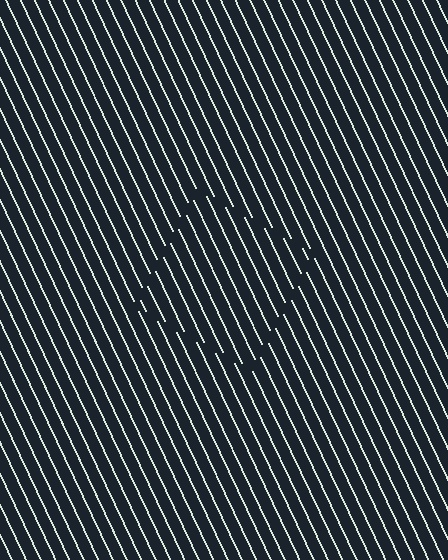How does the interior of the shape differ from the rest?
The interior of the shape contains the same grating, shifted by half a period — the contour is defined by the phase discontinuity where line-ends from the inner and outer gratings abut.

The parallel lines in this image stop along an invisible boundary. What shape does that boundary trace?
An illusory square. The interior of the shape contains the same grating, shifted by half a period — the contour is defined by the phase discontinuity where line-ends from the inner and outer gratings abut.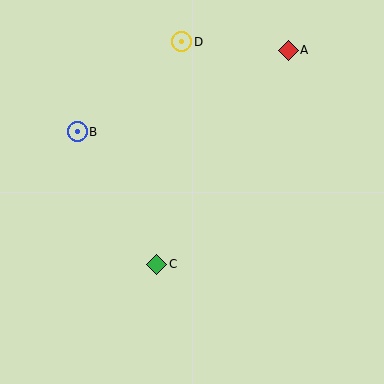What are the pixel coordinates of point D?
Point D is at (182, 42).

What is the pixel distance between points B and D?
The distance between B and D is 138 pixels.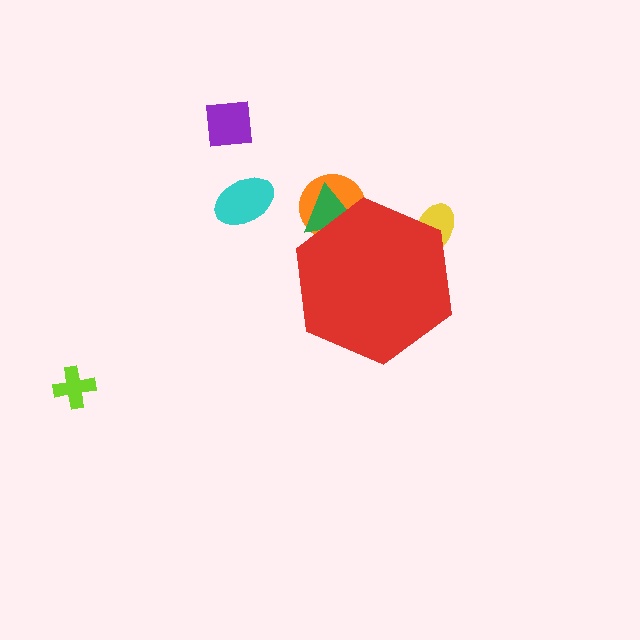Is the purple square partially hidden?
No, the purple square is fully visible.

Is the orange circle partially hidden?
Yes, the orange circle is partially hidden behind the red hexagon.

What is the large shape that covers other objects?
A red hexagon.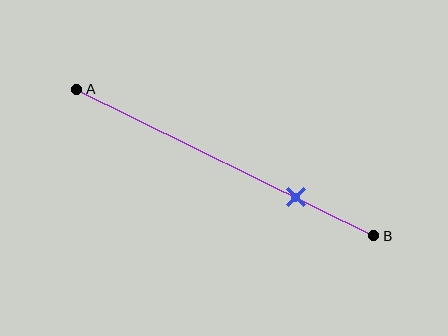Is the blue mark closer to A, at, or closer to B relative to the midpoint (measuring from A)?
The blue mark is closer to point B than the midpoint of segment AB.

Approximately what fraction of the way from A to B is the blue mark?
The blue mark is approximately 75% of the way from A to B.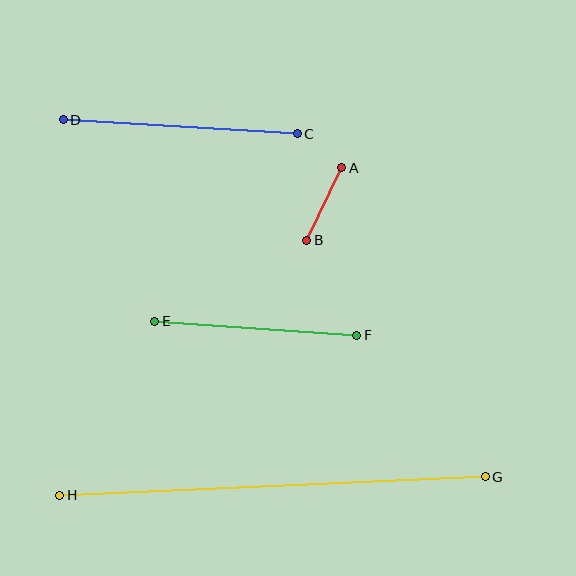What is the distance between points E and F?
The distance is approximately 202 pixels.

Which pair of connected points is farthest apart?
Points G and H are farthest apart.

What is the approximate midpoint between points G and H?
The midpoint is at approximately (272, 486) pixels.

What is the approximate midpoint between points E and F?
The midpoint is at approximately (256, 328) pixels.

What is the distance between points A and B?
The distance is approximately 80 pixels.